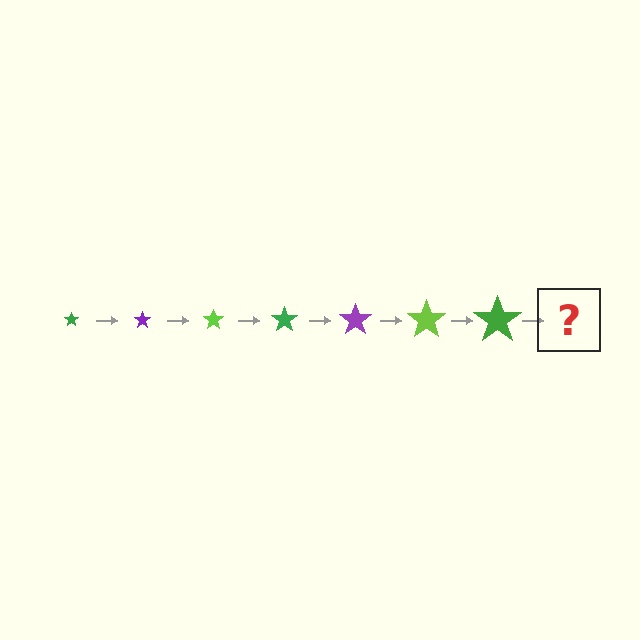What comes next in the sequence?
The next element should be a purple star, larger than the previous one.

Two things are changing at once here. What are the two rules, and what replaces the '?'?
The two rules are that the star grows larger each step and the color cycles through green, purple, and lime. The '?' should be a purple star, larger than the previous one.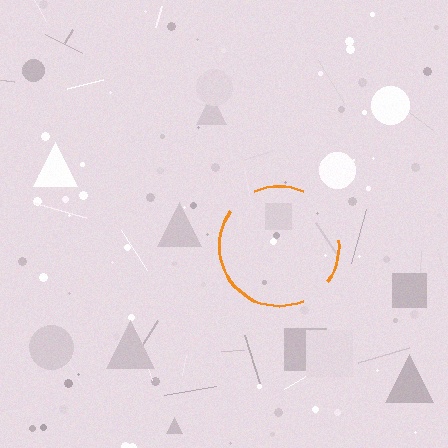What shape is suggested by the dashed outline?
The dashed outline suggests a circle.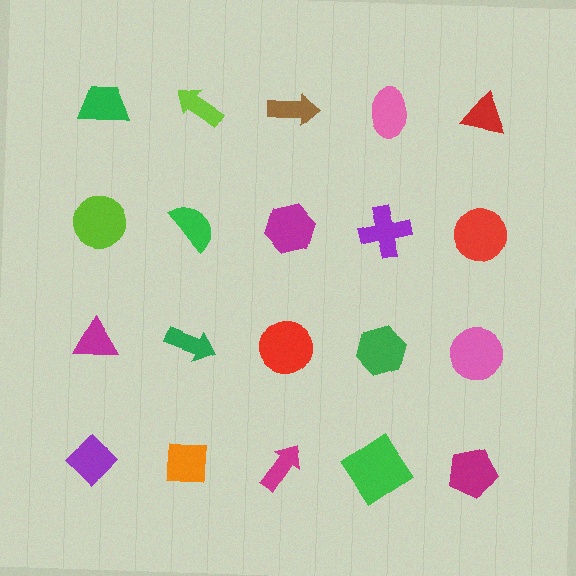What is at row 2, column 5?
A red circle.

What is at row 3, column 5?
A pink circle.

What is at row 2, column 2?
A green semicircle.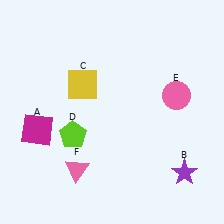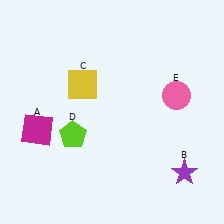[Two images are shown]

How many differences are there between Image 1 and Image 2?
There is 1 difference between the two images.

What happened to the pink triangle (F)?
The pink triangle (F) was removed in Image 2. It was in the bottom-left area of Image 1.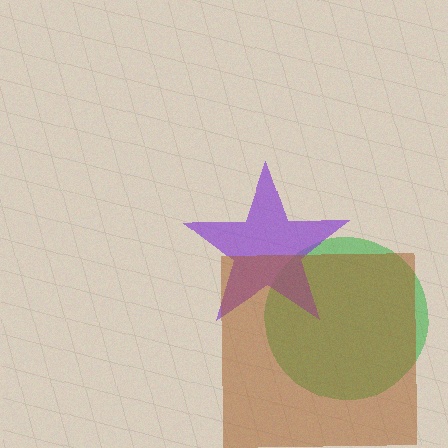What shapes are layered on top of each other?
The layered shapes are: a green circle, a purple star, a brown square.